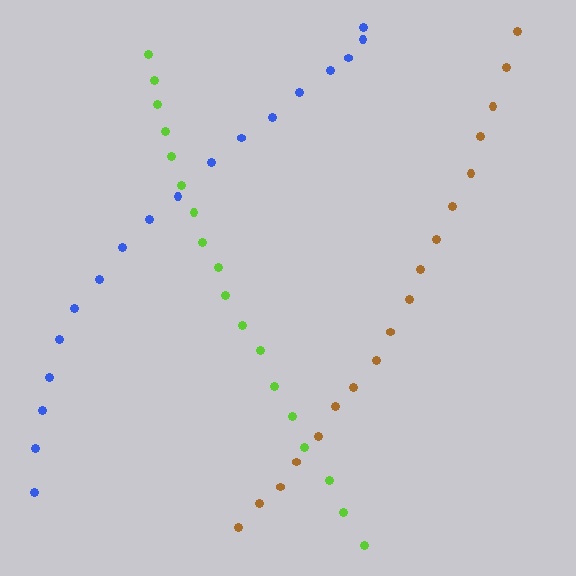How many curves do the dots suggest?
There are 3 distinct paths.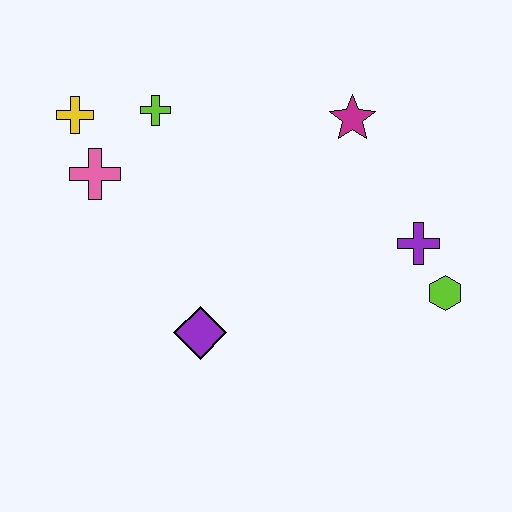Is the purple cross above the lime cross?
No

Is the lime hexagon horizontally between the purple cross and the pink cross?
No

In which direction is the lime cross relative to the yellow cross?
The lime cross is to the right of the yellow cross.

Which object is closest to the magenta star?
The purple cross is closest to the magenta star.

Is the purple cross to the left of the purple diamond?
No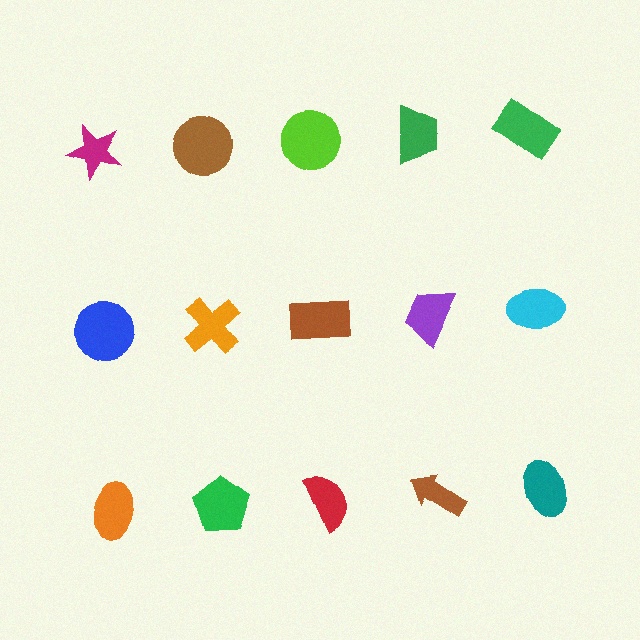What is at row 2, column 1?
A blue circle.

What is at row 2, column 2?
An orange cross.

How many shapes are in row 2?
5 shapes.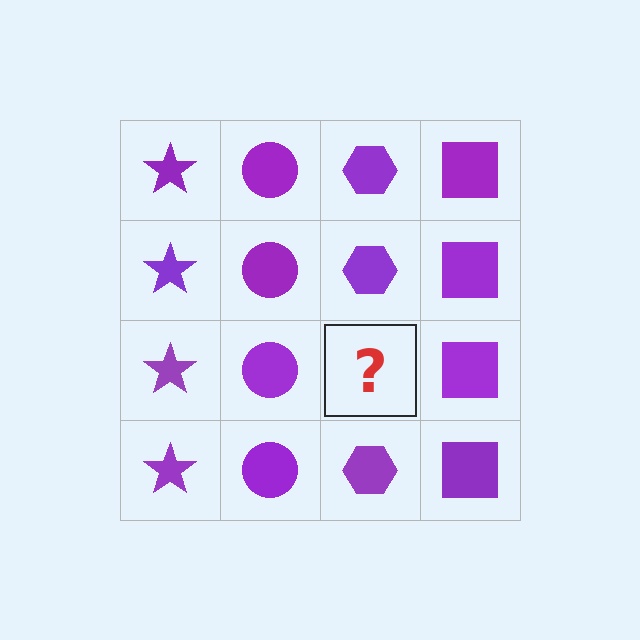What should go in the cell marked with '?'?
The missing cell should contain a purple hexagon.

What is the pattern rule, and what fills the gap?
The rule is that each column has a consistent shape. The gap should be filled with a purple hexagon.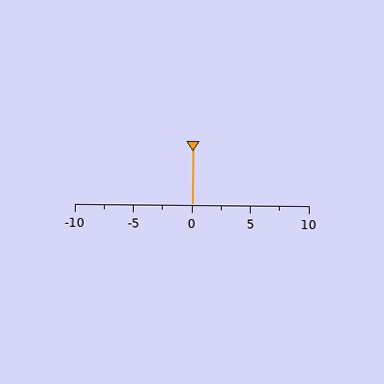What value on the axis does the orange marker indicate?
The marker indicates approximately 0.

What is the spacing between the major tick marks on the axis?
The major ticks are spaced 5 apart.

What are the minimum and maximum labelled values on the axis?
The axis runs from -10 to 10.